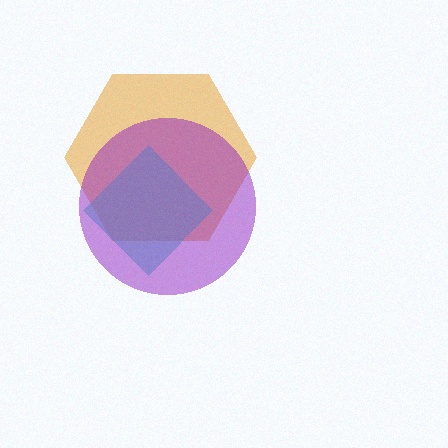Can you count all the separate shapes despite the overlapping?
Yes, there are 3 separate shapes.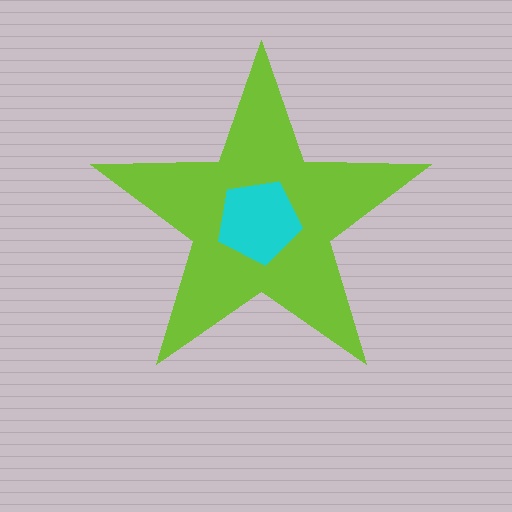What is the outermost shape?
The lime star.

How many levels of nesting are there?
2.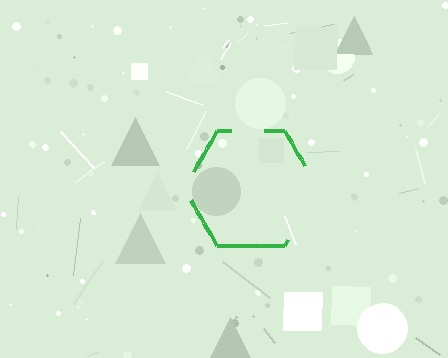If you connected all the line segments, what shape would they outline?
They would outline a hexagon.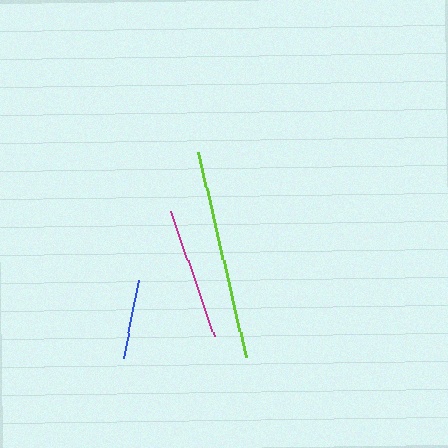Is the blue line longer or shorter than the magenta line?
The magenta line is longer than the blue line.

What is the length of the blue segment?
The blue segment is approximately 80 pixels long.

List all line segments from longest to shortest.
From longest to shortest: lime, magenta, blue.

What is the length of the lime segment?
The lime segment is approximately 209 pixels long.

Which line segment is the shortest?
The blue line is the shortest at approximately 80 pixels.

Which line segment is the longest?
The lime line is the longest at approximately 209 pixels.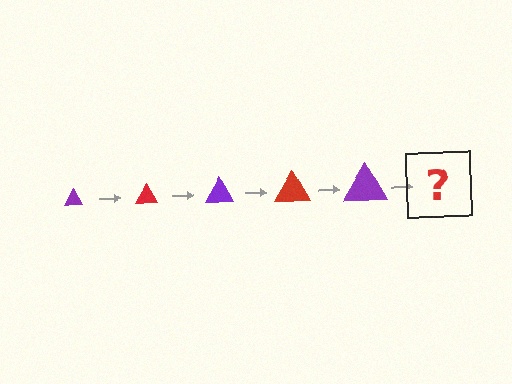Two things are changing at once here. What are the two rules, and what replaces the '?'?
The two rules are that the triangle grows larger each step and the color cycles through purple and red. The '?' should be a red triangle, larger than the previous one.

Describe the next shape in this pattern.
It should be a red triangle, larger than the previous one.